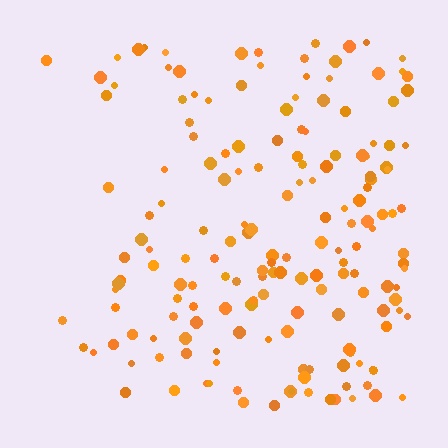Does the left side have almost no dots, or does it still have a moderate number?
Still a moderate number, just noticeably fewer than the right.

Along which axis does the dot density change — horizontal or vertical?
Horizontal.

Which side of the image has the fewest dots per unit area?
The left.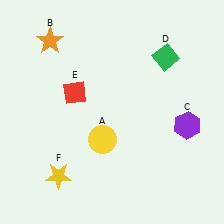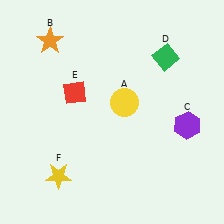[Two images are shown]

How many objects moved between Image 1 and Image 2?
1 object moved between the two images.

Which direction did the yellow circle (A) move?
The yellow circle (A) moved up.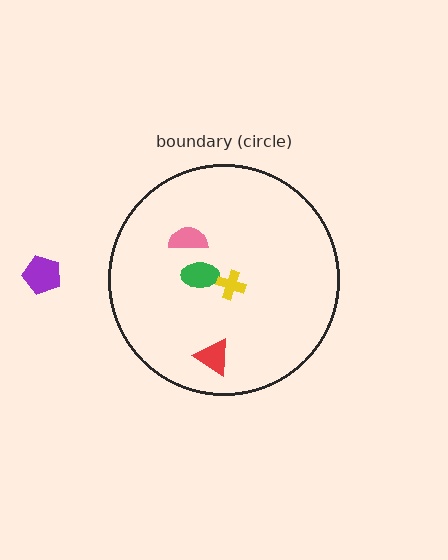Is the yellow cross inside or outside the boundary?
Inside.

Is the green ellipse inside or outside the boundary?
Inside.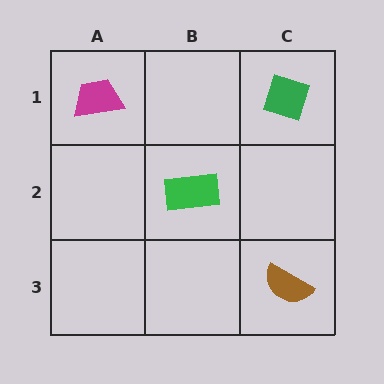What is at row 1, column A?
A magenta trapezoid.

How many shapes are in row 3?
1 shape.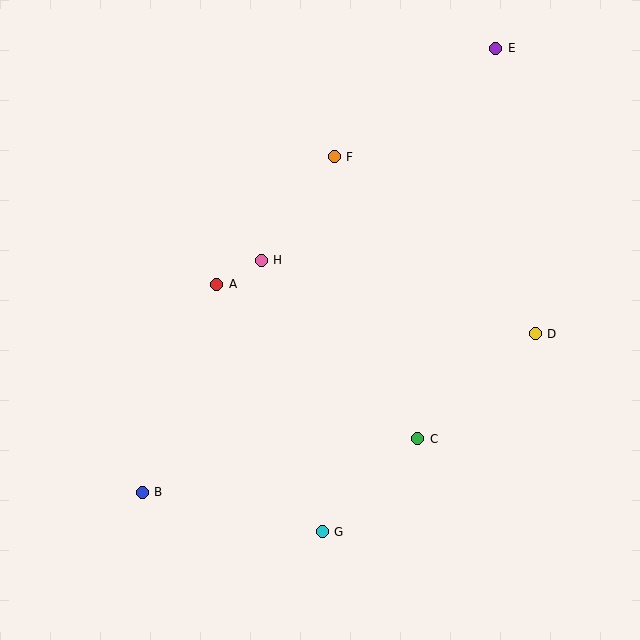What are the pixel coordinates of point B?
Point B is at (142, 492).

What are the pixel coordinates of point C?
Point C is at (418, 439).